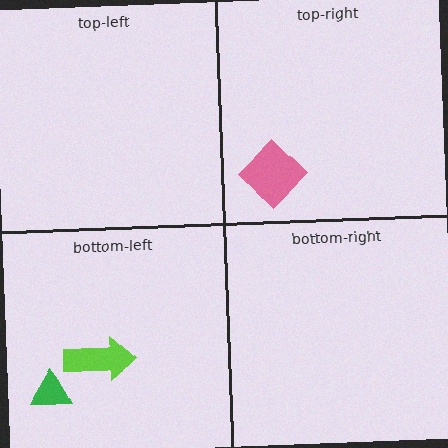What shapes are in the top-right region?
The pink diamond.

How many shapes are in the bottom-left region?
2.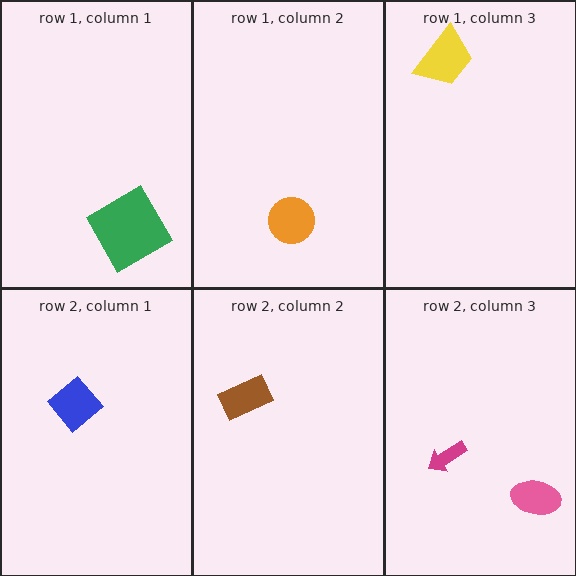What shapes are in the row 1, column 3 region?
The yellow trapezoid.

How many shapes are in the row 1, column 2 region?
1.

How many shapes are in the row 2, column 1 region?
1.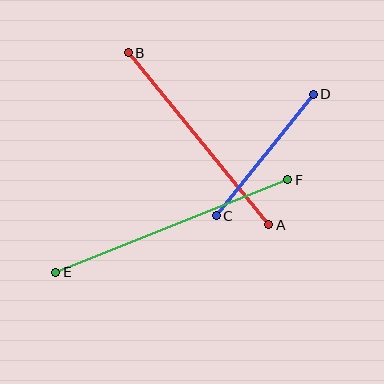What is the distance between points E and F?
The distance is approximately 249 pixels.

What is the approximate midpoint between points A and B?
The midpoint is at approximately (198, 139) pixels.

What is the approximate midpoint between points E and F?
The midpoint is at approximately (172, 226) pixels.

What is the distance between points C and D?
The distance is approximately 156 pixels.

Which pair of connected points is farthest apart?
Points E and F are farthest apart.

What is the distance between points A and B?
The distance is approximately 222 pixels.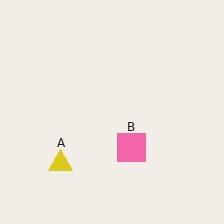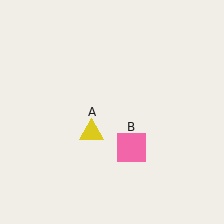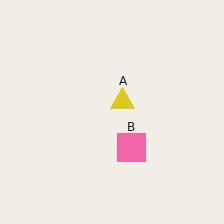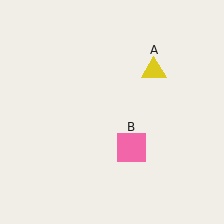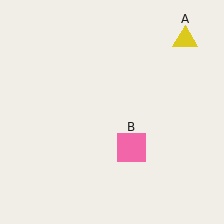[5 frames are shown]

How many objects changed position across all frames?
1 object changed position: yellow triangle (object A).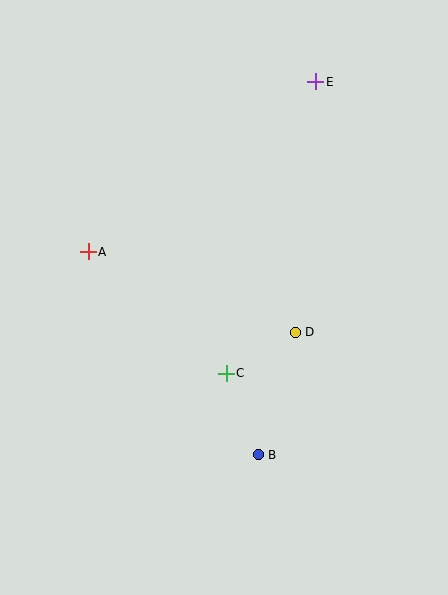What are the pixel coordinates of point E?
Point E is at (316, 82).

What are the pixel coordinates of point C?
Point C is at (226, 373).